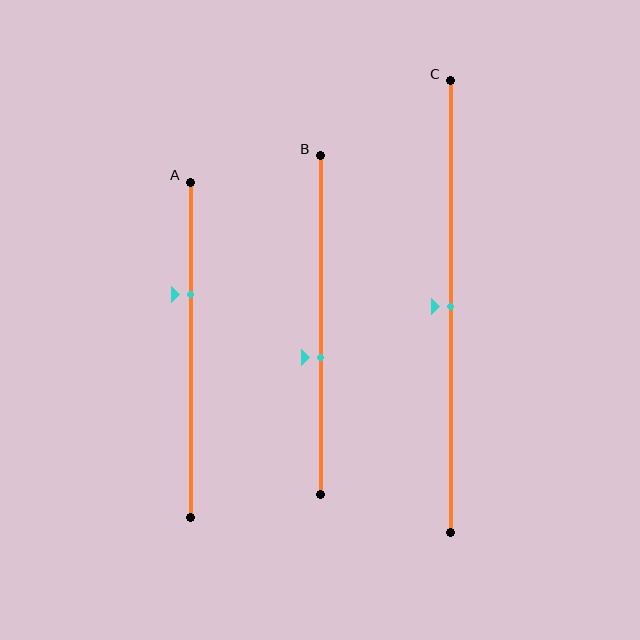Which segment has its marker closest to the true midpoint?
Segment C has its marker closest to the true midpoint.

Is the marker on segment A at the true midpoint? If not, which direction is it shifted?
No, the marker on segment A is shifted upward by about 17% of the segment length.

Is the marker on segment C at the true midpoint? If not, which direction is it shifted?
Yes, the marker on segment C is at the true midpoint.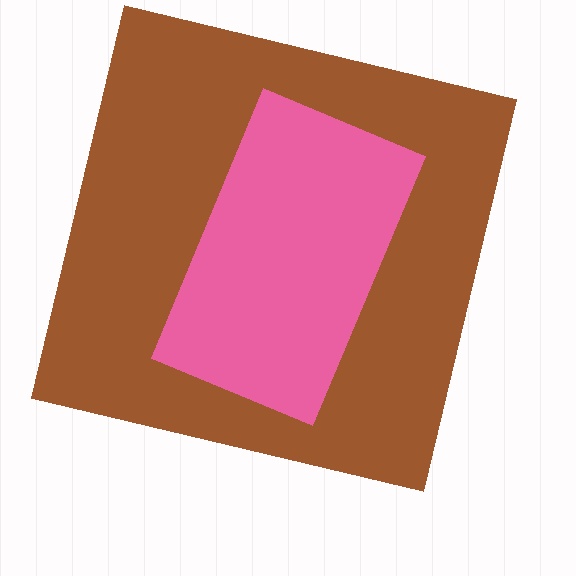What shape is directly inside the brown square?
The pink rectangle.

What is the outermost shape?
The brown square.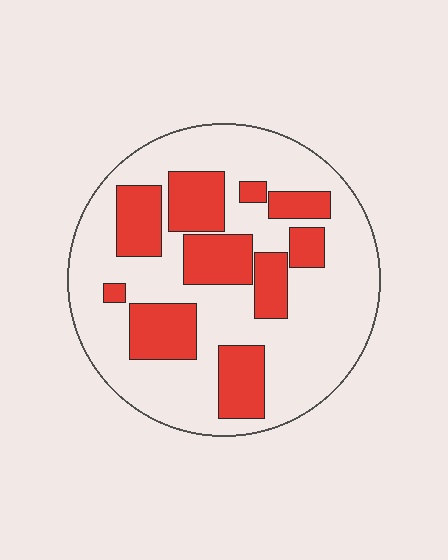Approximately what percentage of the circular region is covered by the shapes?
Approximately 30%.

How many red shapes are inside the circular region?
10.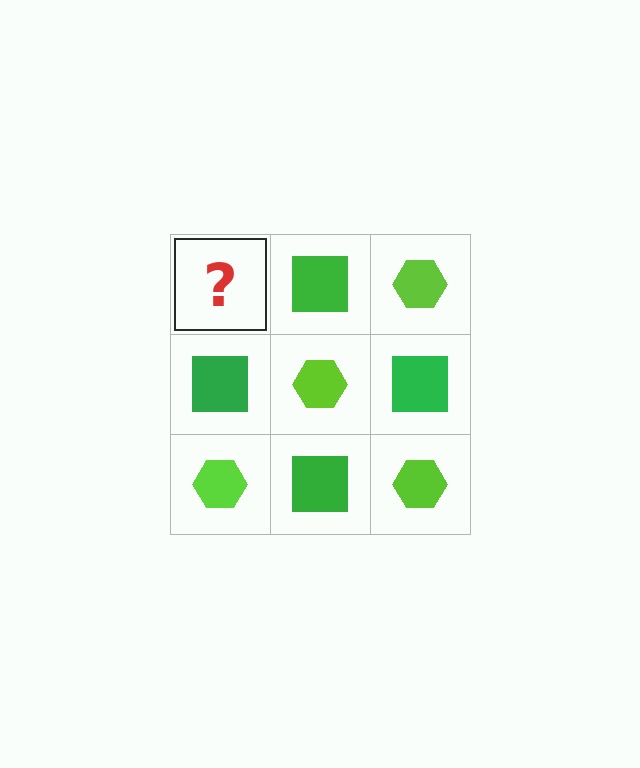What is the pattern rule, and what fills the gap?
The rule is that it alternates lime hexagon and green square in a checkerboard pattern. The gap should be filled with a lime hexagon.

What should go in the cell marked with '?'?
The missing cell should contain a lime hexagon.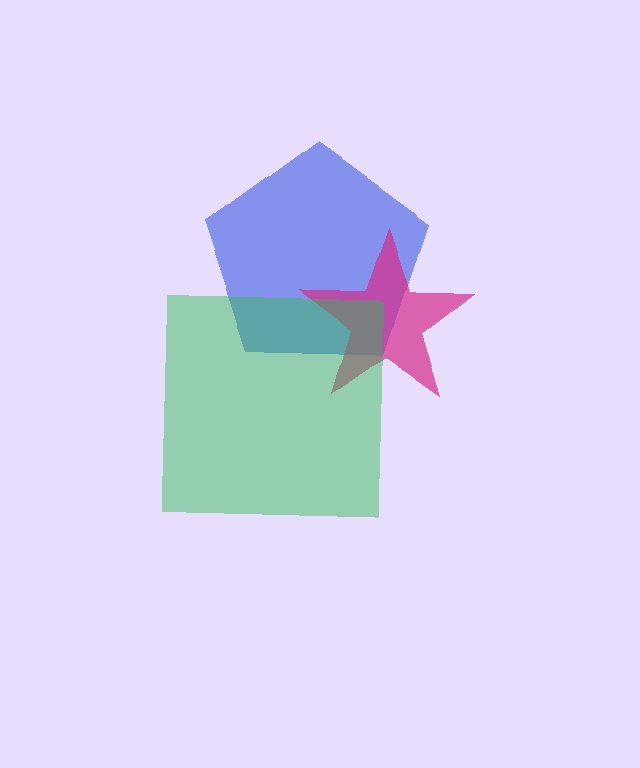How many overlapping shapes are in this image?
There are 3 overlapping shapes in the image.